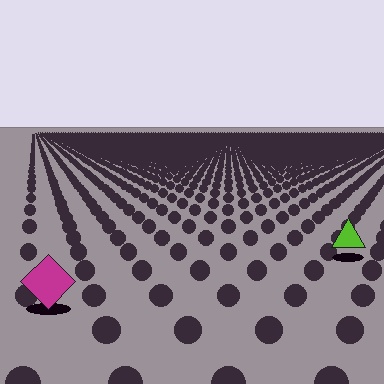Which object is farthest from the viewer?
The lime triangle is farthest from the viewer. It appears smaller and the ground texture around it is denser.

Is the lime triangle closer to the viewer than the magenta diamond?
No. The magenta diamond is closer — you can tell from the texture gradient: the ground texture is coarser near it.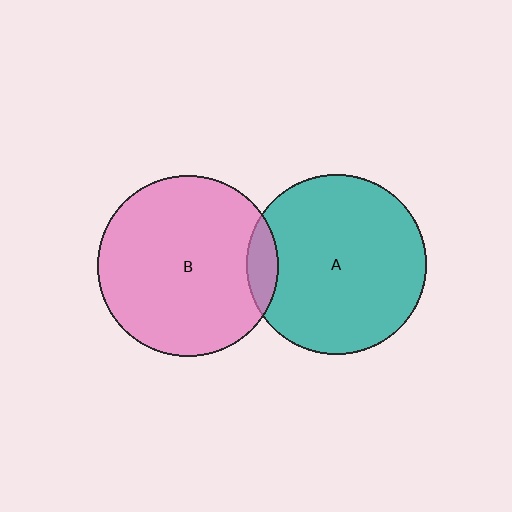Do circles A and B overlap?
Yes.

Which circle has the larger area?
Circle B (pink).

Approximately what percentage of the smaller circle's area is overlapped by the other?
Approximately 10%.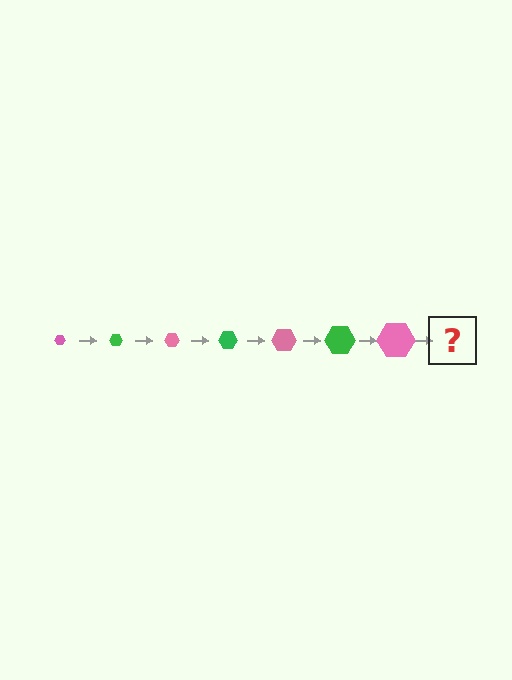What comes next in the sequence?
The next element should be a green hexagon, larger than the previous one.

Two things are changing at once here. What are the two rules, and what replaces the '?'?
The two rules are that the hexagon grows larger each step and the color cycles through pink and green. The '?' should be a green hexagon, larger than the previous one.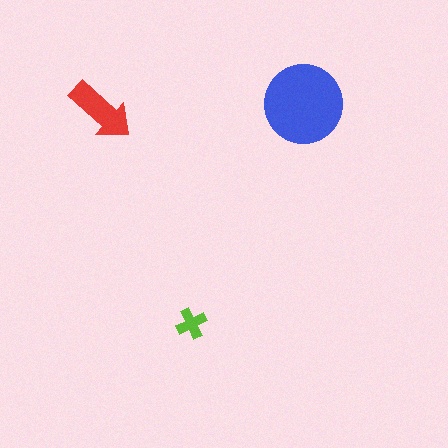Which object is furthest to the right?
The blue circle is rightmost.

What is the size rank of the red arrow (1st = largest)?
2nd.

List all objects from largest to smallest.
The blue circle, the red arrow, the lime cross.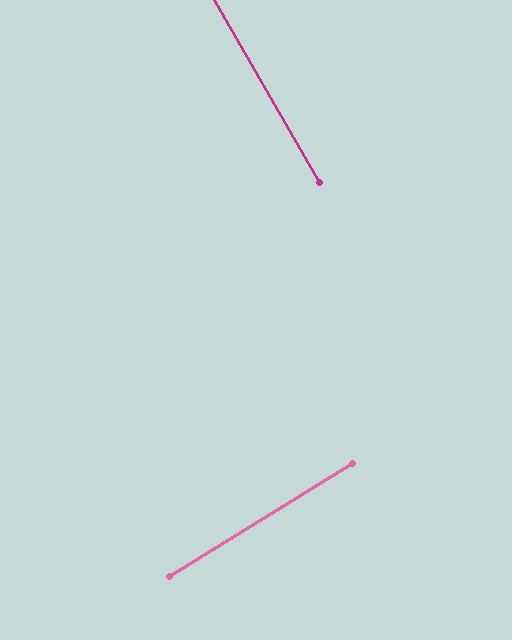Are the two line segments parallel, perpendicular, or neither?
Perpendicular — they meet at approximately 88°.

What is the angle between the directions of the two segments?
Approximately 88 degrees.